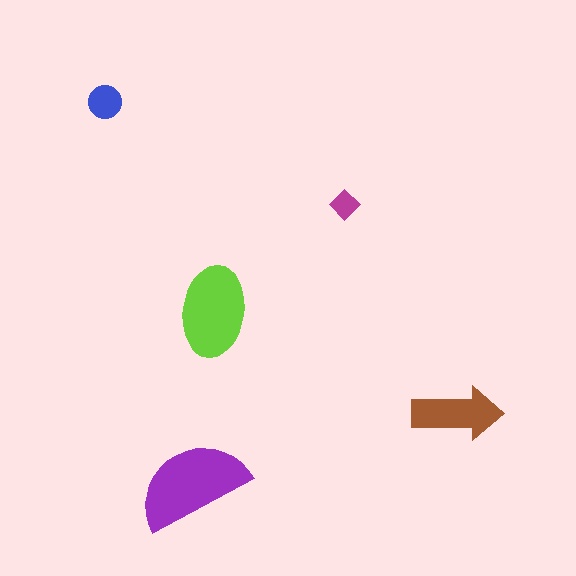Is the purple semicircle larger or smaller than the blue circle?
Larger.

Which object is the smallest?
The magenta diamond.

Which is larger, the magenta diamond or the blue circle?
The blue circle.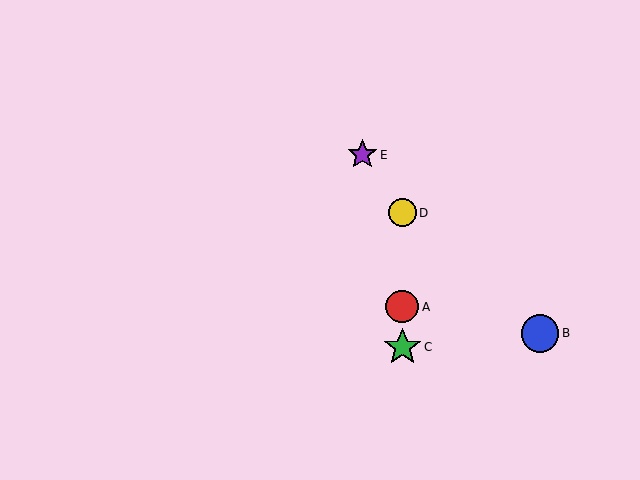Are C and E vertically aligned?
No, C is at x≈402 and E is at x≈362.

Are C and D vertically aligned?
Yes, both are at x≈402.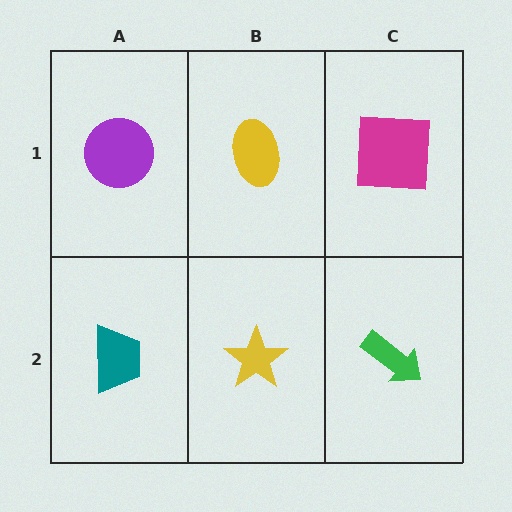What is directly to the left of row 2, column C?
A yellow star.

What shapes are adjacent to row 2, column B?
A yellow ellipse (row 1, column B), a teal trapezoid (row 2, column A), a green arrow (row 2, column C).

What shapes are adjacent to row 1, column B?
A yellow star (row 2, column B), a purple circle (row 1, column A), a magenta square (row 1, column C).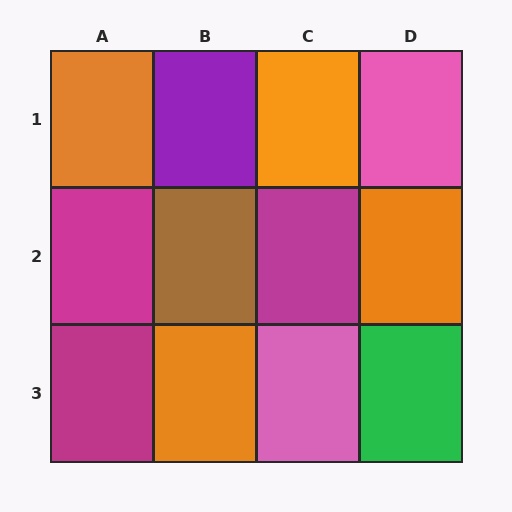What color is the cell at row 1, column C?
Orange.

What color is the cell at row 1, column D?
Pink.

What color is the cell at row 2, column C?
Magenta.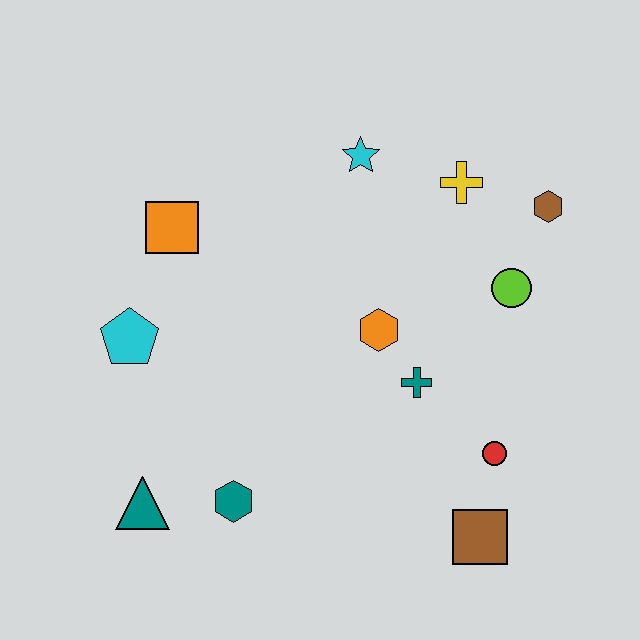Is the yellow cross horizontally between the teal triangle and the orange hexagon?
No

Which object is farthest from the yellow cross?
The teal triangle is farthest from the yellow cross.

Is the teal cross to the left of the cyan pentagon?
No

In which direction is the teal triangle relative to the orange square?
The teal triangle is below the orange square.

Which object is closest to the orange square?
The cyan pentagon is closest to the orange square.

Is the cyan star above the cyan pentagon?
Yes